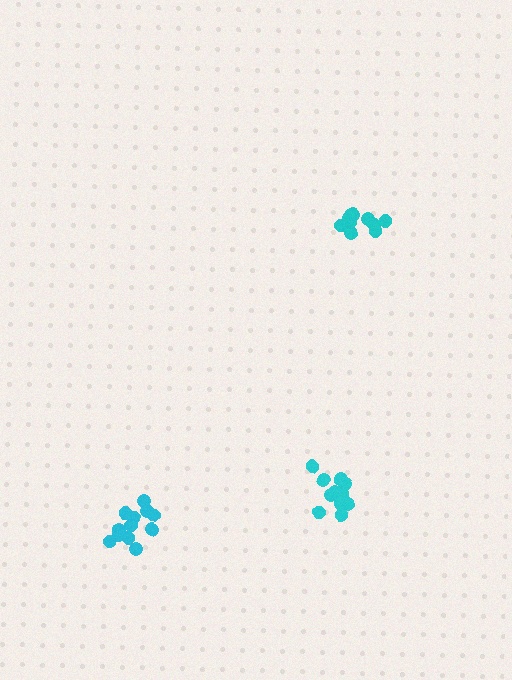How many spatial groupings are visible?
There are 3 spatial groupings.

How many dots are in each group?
Group 1: 12 dots, Group 2: 14 dots, Group 3: 10 dots (36 total).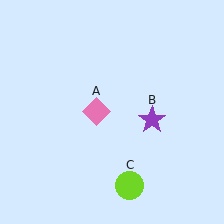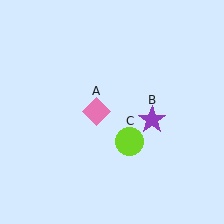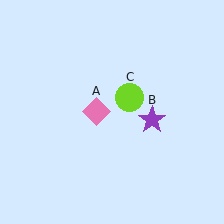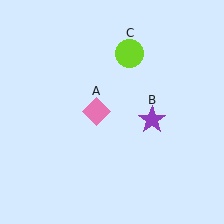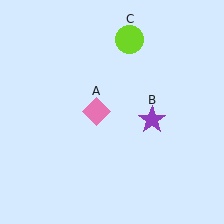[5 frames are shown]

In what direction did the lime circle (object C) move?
The lime circle (object C) moved up.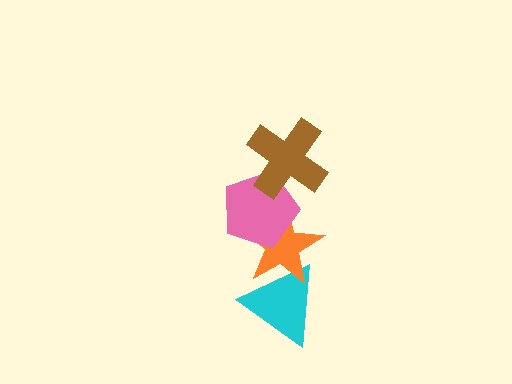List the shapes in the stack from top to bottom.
From top to bottom: the brown cross, the pink pentagon, the orange star, the cyan triangle.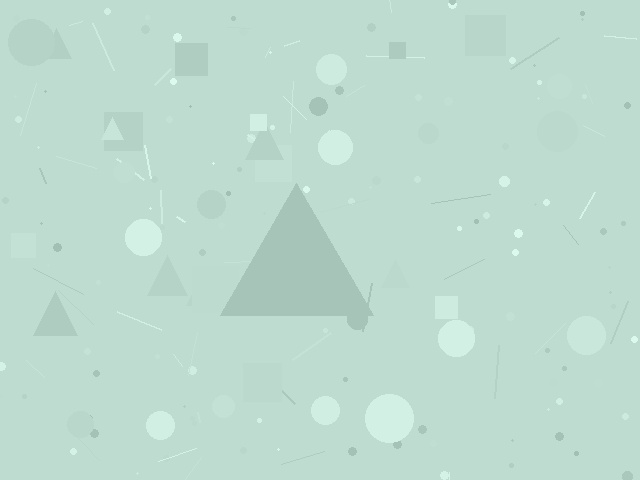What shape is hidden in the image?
A triangle is hidden in the image.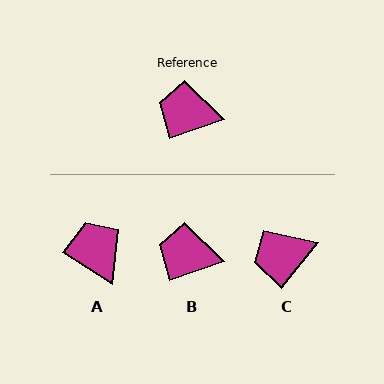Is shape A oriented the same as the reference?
No, it is off by about 52 degrees.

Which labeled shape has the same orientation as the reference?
B.